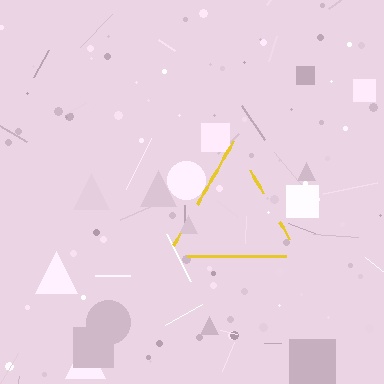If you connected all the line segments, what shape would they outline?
They would outline a triangle.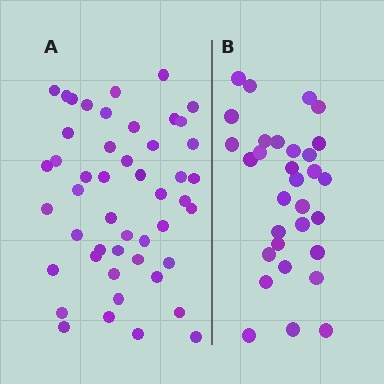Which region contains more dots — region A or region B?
Region A (the left region) has more dots.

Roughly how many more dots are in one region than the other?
Region A has approximately 15 more dots than region B.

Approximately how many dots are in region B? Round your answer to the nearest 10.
About 30 dots. (The exact count is 31, which rounds to 30.)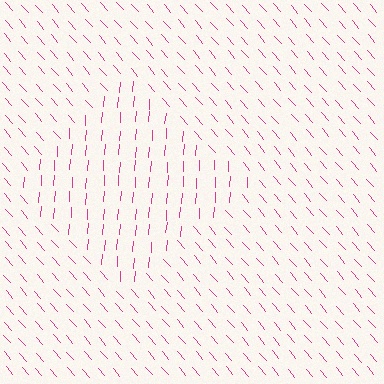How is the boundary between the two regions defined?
The boundary is defined purely by a change in line orientation (approximately 45 degrees difference). All lines are the same color and thickness.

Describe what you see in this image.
The image is filled with small magenta line segments. A diamond region in the image has lines oriented differently from the surrounding lines, creating a visible texture boundary.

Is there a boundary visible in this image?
Yes, there is a texture boundary formed by a change in line orientation.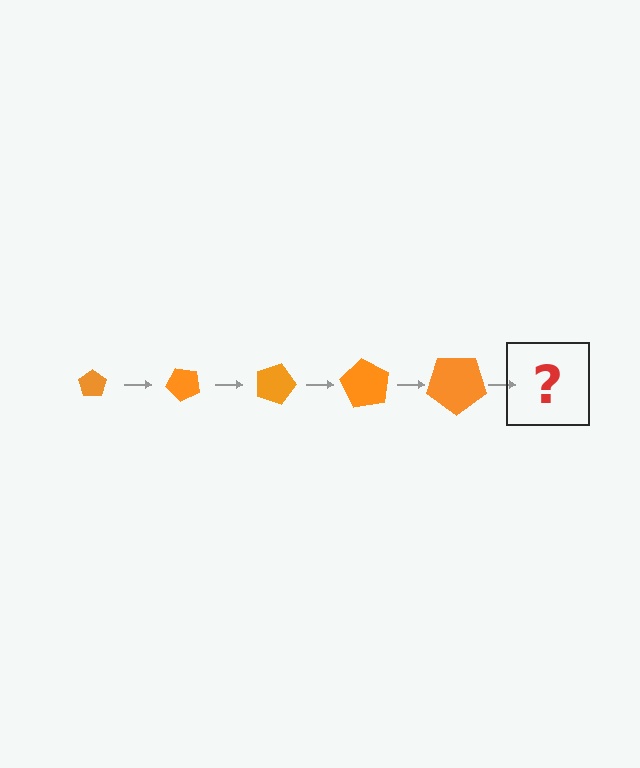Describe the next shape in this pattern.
It should be a pentagon, larger than the previous one and rotated 225 degrees from the start.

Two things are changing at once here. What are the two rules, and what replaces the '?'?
The two rules are that the pentagon grows larger each step and it rotates 45 degrees each step. The '?' should be a pentagon, larger than the previous one and rotated 225 degrees from the start.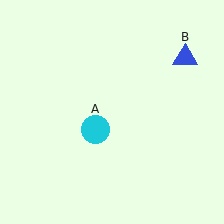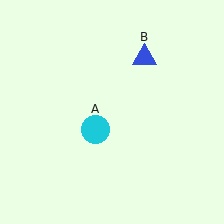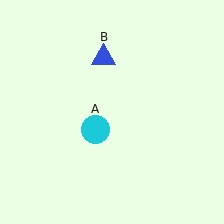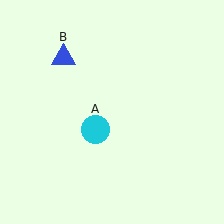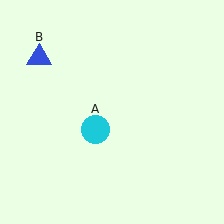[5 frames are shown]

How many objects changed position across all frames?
1 object changed position: blue triangle (object B).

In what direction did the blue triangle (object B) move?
The blue triangle (object B) moved left.